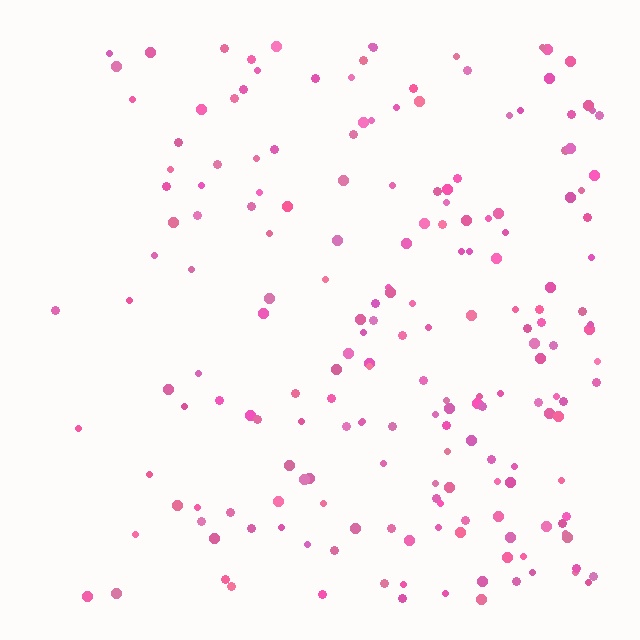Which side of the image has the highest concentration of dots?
The right.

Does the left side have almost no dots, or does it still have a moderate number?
Still a moderate number, just noticeably fewer than the right.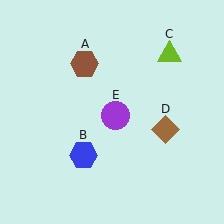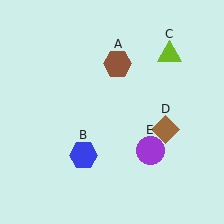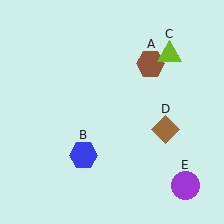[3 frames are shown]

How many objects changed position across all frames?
2 objects changed position: brown hexagon (object A), purple circle (object E).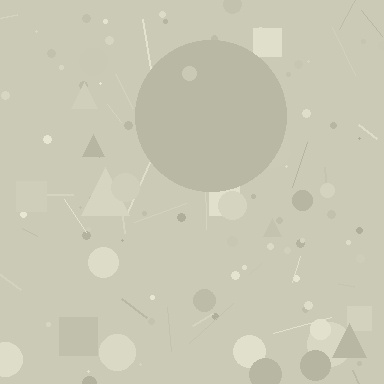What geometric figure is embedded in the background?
A circle is embedded in the background.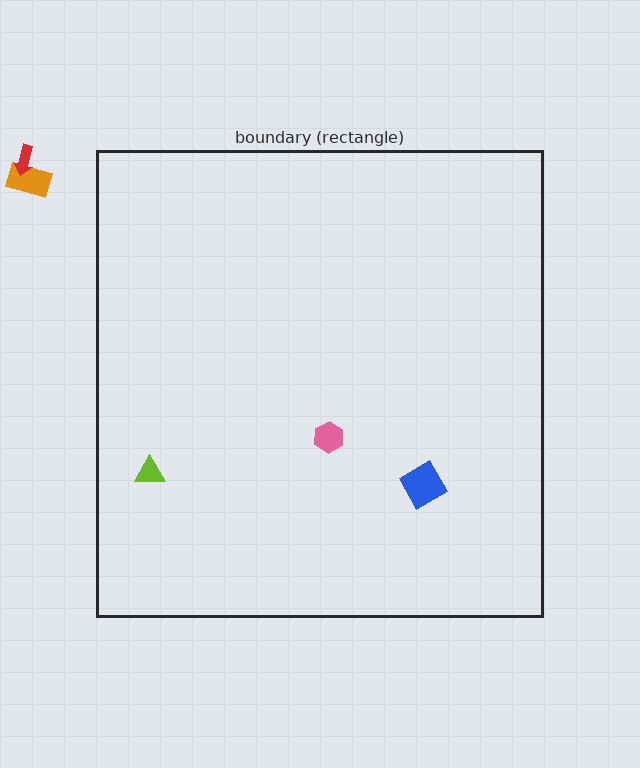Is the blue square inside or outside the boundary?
Inside.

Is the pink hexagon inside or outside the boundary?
Inside.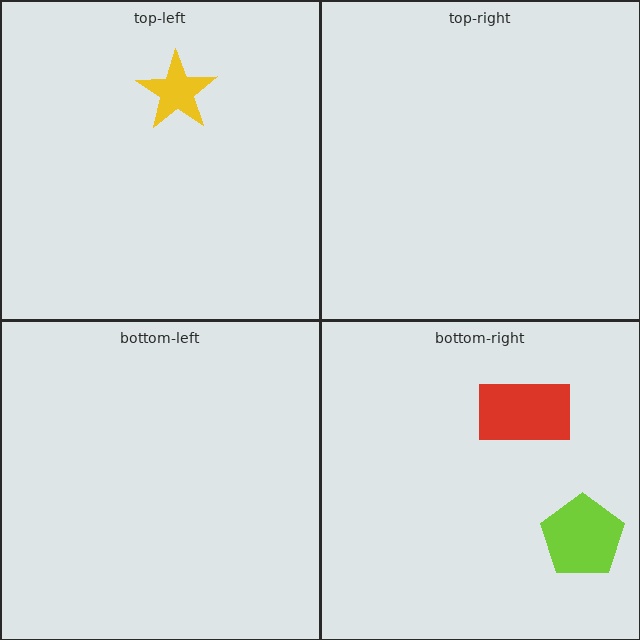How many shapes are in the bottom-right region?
2.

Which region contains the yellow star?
The top-left region.